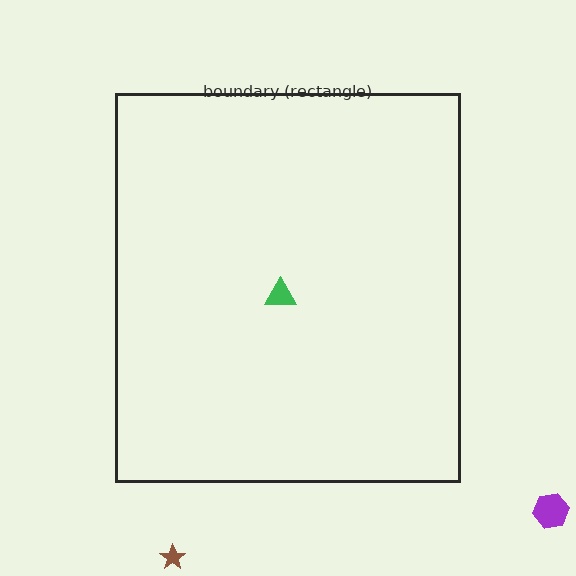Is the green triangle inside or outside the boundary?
Inside.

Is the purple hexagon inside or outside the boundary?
Outside.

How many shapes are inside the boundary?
1 inside, 2 outside.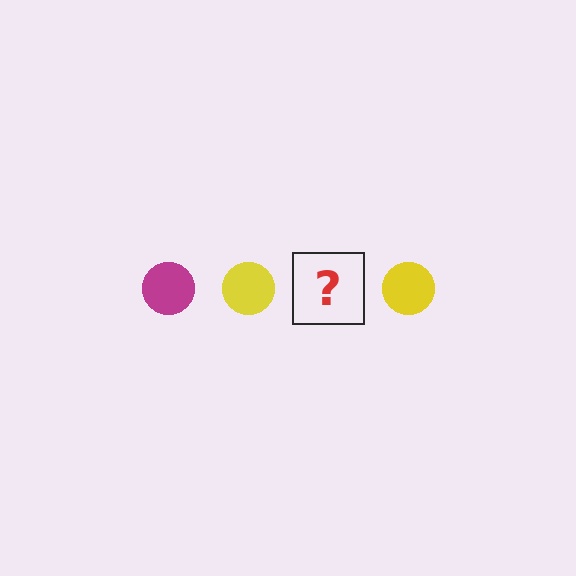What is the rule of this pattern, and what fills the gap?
The rule is that the pattern cycles through magenta, yellow circles. The gap should be filled with a magenta circle.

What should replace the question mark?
The question mark should be replaced with a magenta circle.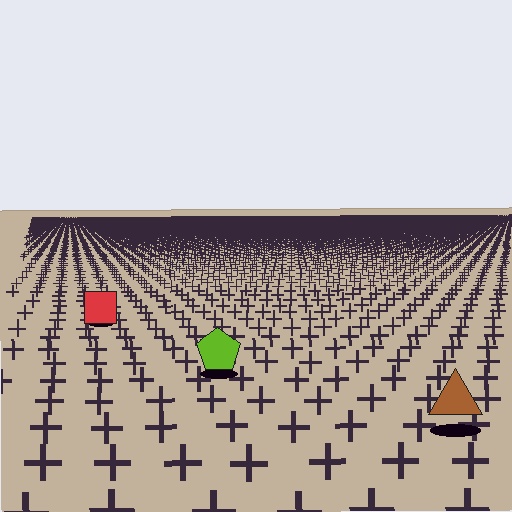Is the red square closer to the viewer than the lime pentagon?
No. The lime pentagon is closer — you can tell from the texture gradient: the ground texture is coarser near it.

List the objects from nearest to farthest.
From nearest to farthest: the brown triangle, the lime pentagon, the red square.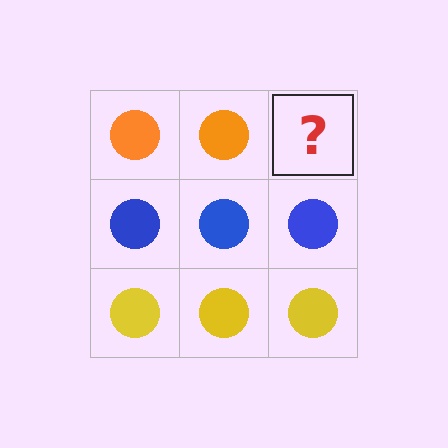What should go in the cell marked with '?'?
The missing cell should contain an orange circle.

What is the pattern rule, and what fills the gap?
The rule is that each row has a consistent color. The gap should be filled with an orange circle.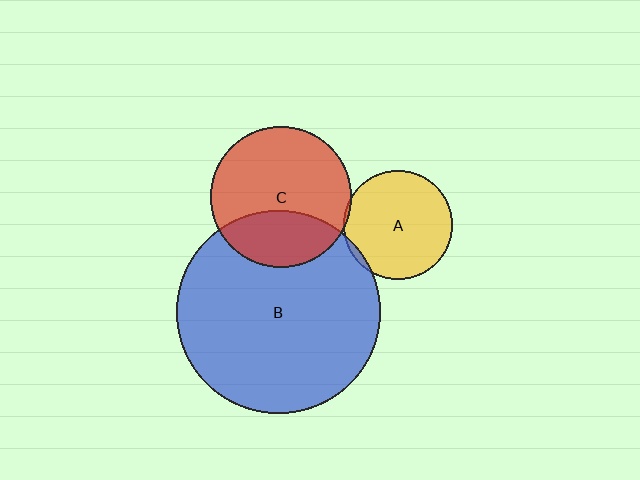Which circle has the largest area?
Circle B (blue).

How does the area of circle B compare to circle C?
Approximately 2.1 times.